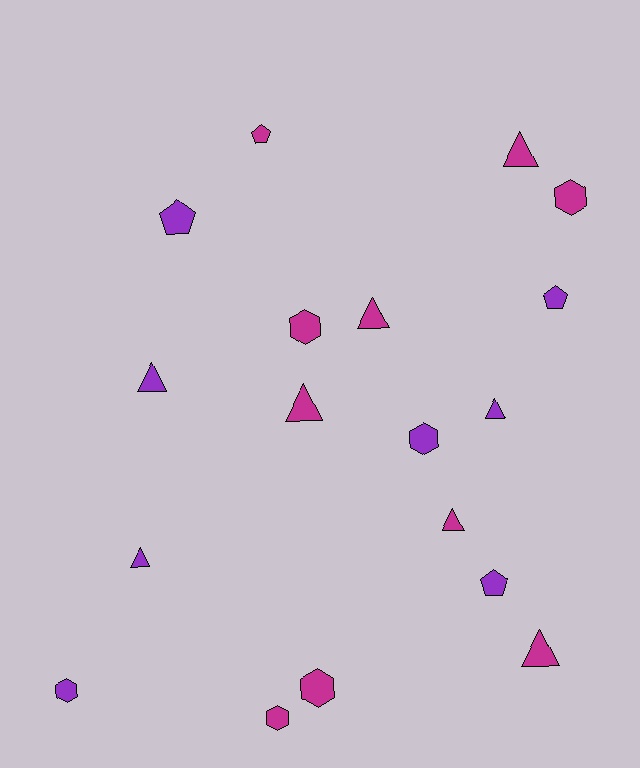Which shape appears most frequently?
Triangle, with 8 objects.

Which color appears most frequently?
Magenta, with 10 objects.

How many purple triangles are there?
There are 3 purple triangles.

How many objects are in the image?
There are 18 objects.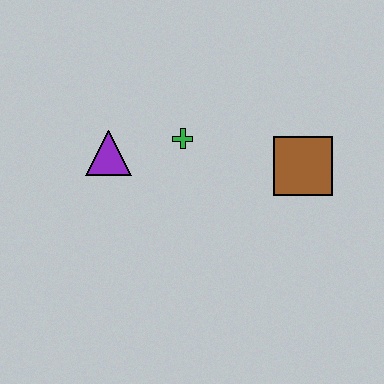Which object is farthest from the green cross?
The brown square is farthest from the green cross.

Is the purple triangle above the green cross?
No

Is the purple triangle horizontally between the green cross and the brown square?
No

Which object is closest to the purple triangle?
The green cross is closest to the purple triangle.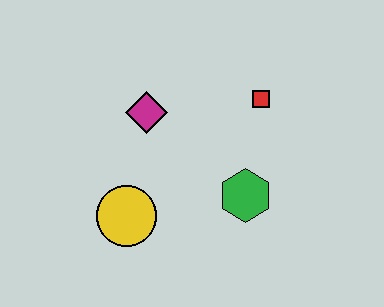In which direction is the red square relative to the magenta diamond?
The red square is to the right of the magenta diamond.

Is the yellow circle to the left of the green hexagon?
Yes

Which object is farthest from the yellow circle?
The red square is farthest from the yellow circle.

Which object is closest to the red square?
The green hexagon is closest to the red square.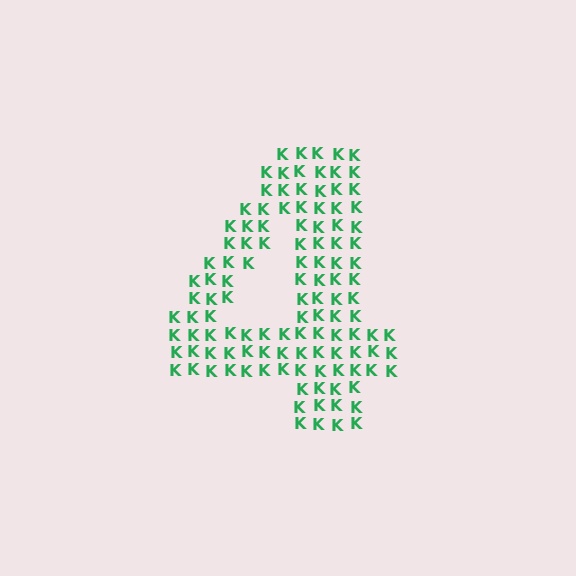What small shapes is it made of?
It is made of small letter K's.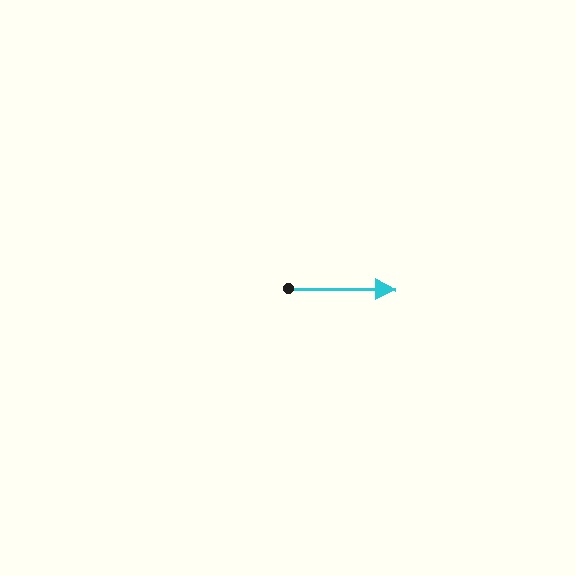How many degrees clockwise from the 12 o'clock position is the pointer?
Approximately 91 degrees.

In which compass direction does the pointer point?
East.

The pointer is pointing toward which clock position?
Roughly 3 o'clock.